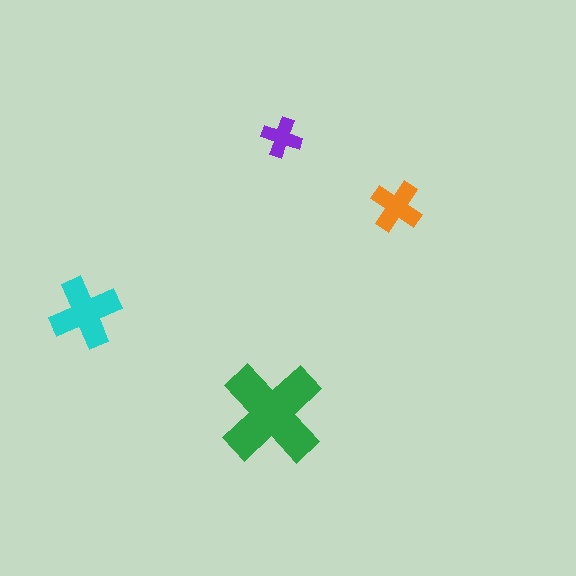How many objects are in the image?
There are 4 objects in the image.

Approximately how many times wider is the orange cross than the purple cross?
About 1.5 times wider.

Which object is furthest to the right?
The orange cross is rightmost.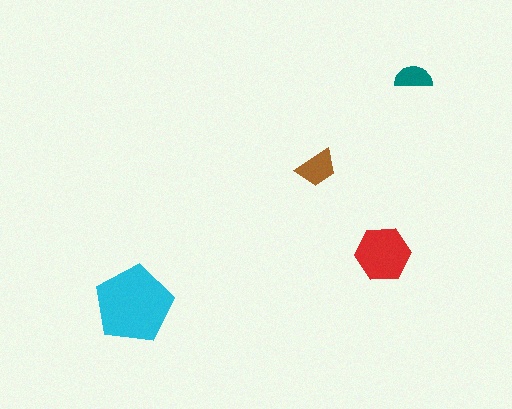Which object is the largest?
The cyan pentagon.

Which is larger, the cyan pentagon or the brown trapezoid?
The cyan pentagon.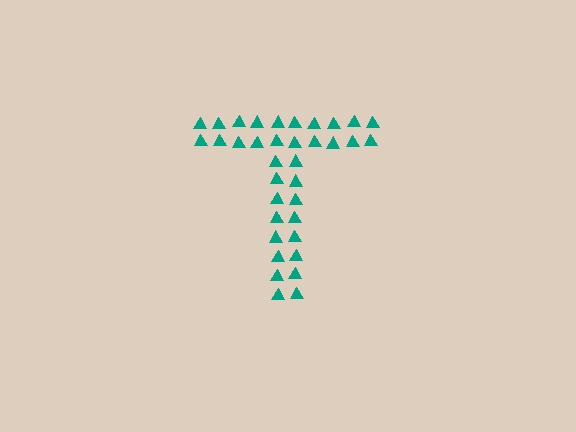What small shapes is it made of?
It is made of small triangles.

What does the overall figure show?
The overall figure shows the letter T.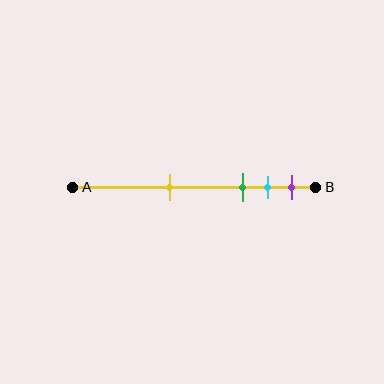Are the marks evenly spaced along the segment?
No, the marks are not evenly spaced.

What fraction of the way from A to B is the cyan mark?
The cyan mark is approximately 80% (0.8) of the way from A to B.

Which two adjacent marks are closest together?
The cyan and purple marks are the closest adjacent pair.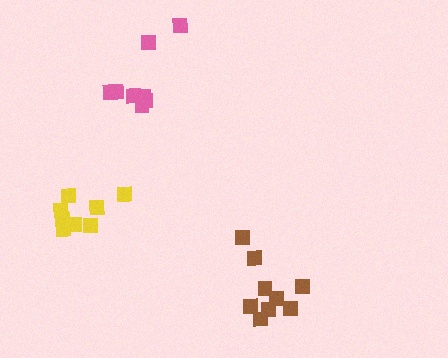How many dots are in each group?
Group 1: 8 dots, Group 2: 9 dots, Group 3: 8 dots (25 total).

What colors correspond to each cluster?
The clusters are colored: pink, brown, yellow.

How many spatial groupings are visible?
There are 3 spatial groupings.